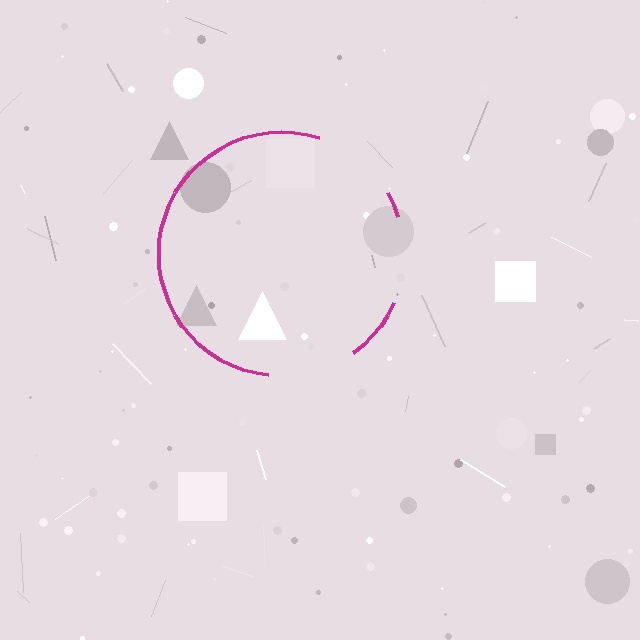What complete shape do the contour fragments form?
The contour fragments form a circle.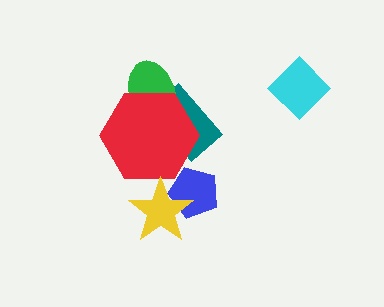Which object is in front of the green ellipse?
The red hexagon is in front of the green ellipse.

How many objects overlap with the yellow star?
1 object overlaps with the yellow star.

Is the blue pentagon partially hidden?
Yes, it is partially covered by another shape.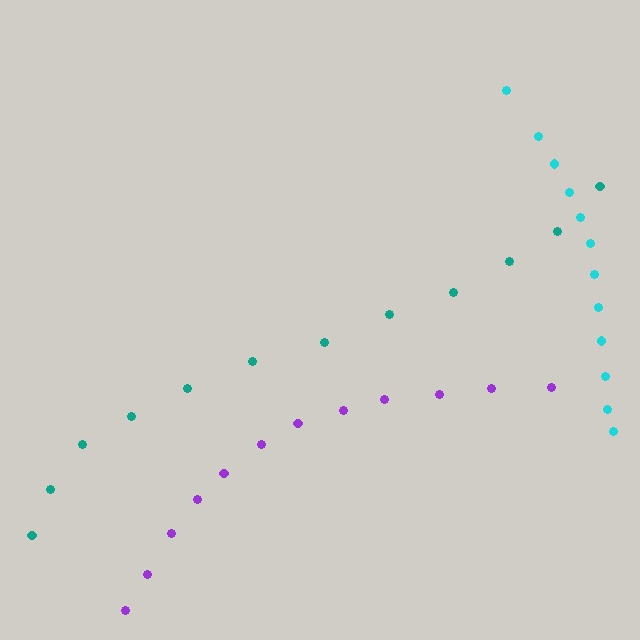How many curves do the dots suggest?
There are 3 distinct paths.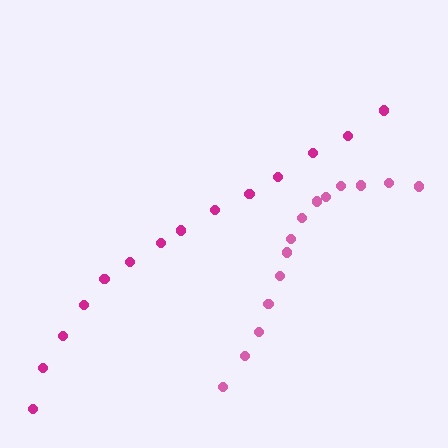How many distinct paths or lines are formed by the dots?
There are 2 distinct paths.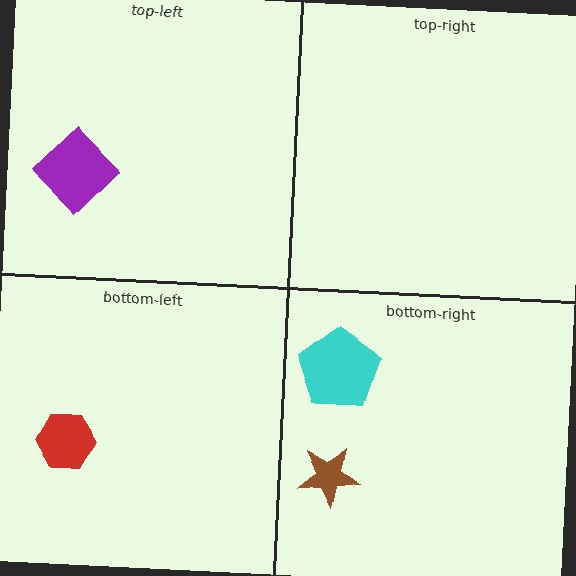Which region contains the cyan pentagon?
The bottom-right region.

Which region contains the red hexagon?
The bottom-left region.